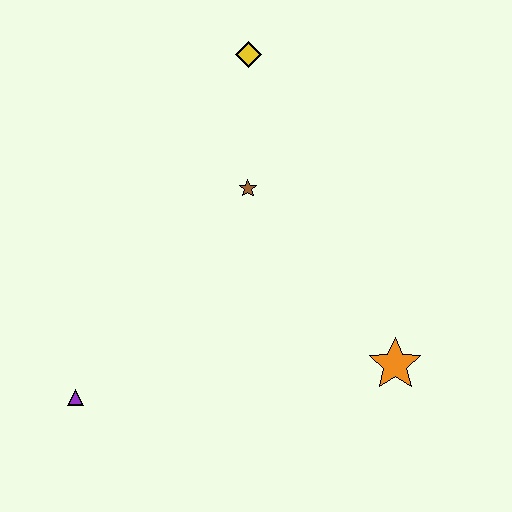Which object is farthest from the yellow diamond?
The purple triangle is farthest from the yellow diamond.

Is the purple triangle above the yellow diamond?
No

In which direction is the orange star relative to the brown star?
The orange star is below the brown star.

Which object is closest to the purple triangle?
The brown star is closest to the purple triangle.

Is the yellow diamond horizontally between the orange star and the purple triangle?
Yes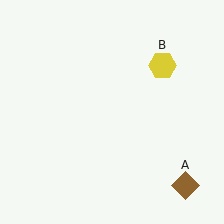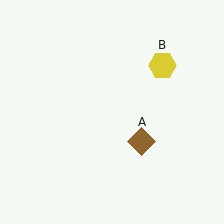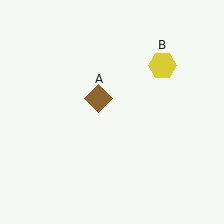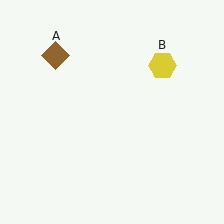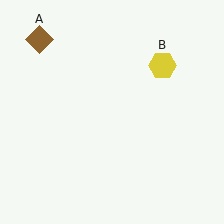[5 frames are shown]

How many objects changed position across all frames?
1 object changed position: brown diamond (object A).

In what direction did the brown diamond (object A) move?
The brown diamond (object A) moved up and to the left.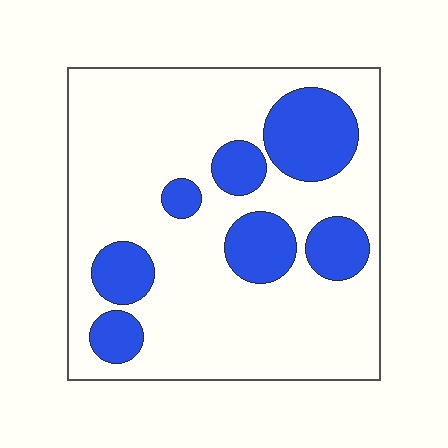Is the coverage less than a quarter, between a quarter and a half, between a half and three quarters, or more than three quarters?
Less than a quarter.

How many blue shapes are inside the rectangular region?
7.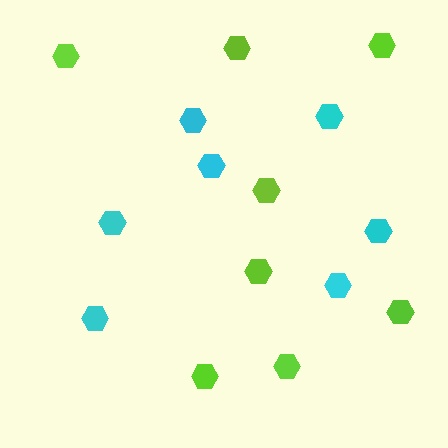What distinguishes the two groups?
There are 2 groups: one group of cyan hexagons (7) and one group of lime hexagons (8).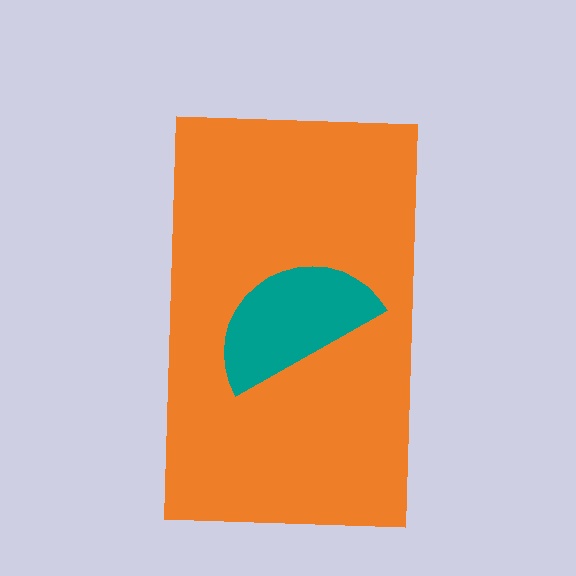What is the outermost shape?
The orange rectangle.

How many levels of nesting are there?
2.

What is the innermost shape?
The teal semicircle.